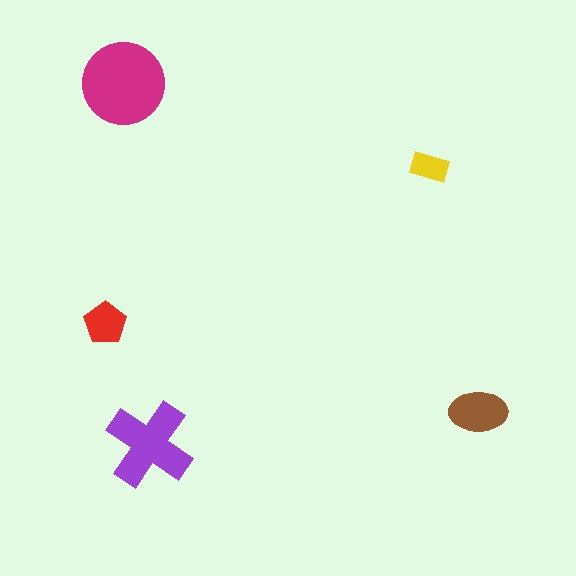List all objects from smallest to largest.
The yellow rectangle, the red pentagon, the brown ellipse, the purple cross, the magenta circle.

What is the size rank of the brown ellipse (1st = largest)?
3rd.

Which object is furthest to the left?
The red pentagon is leftmost.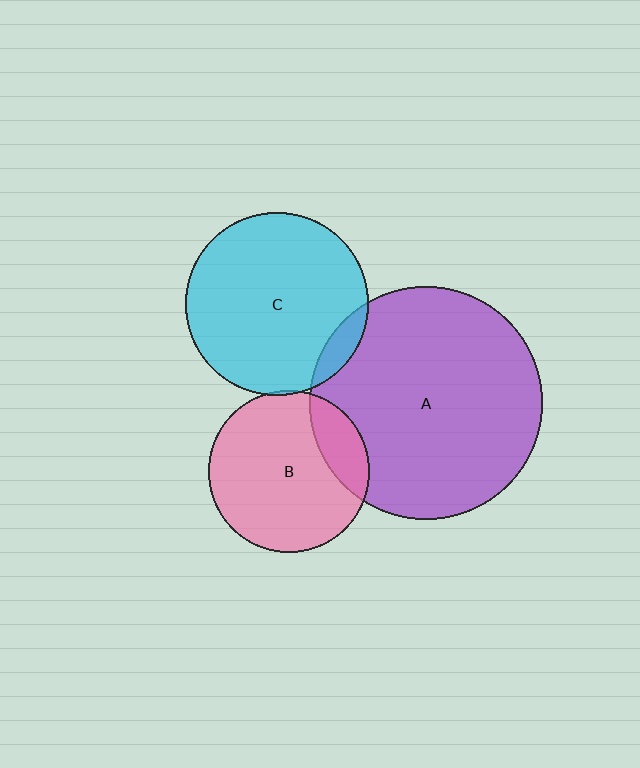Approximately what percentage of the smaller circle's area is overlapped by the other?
Approximately 5%.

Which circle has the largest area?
Circle A (purple).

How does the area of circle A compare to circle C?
Approximately 1.6 times.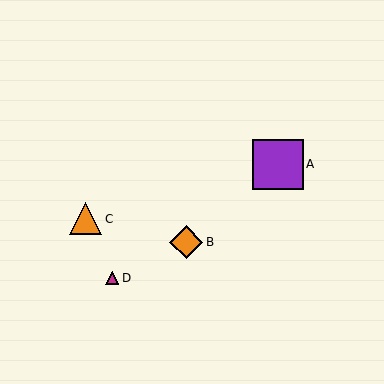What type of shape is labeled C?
Shape C is an orange triangle.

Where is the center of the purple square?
The center of the purple square is at (278, 164).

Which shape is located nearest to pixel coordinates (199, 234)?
The orange diamond (labeled B) at (186, 242) is nearest to that location.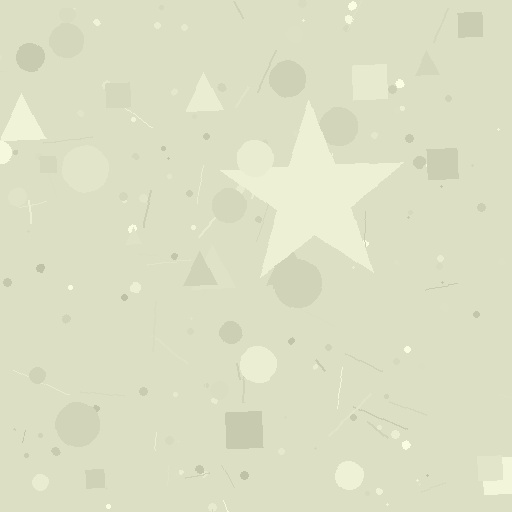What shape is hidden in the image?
A star is hidden in the image.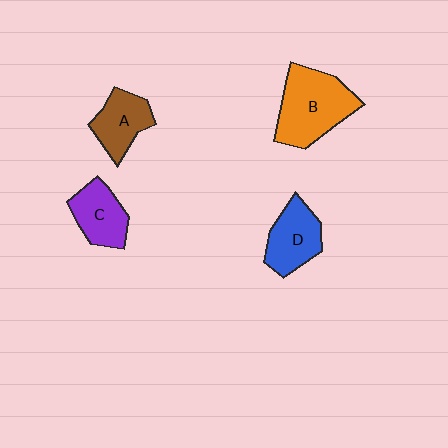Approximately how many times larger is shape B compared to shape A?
Approximately 1.7 times.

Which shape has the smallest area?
Shape A (brown).